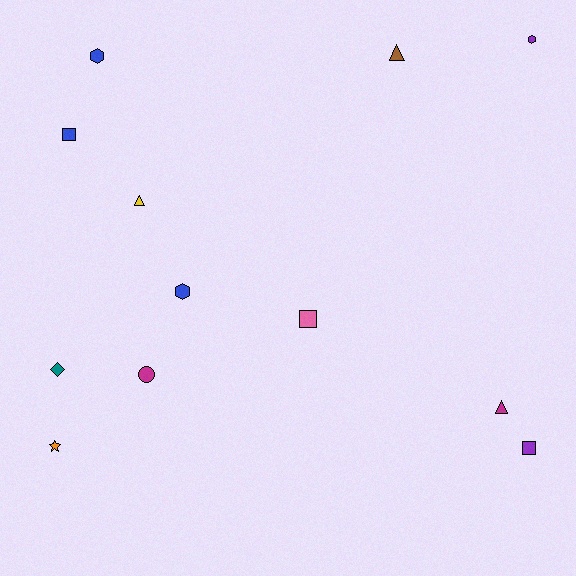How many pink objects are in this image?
There is 1 pink object.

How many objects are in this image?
There are 12 objects.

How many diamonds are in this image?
There is 1 diamond.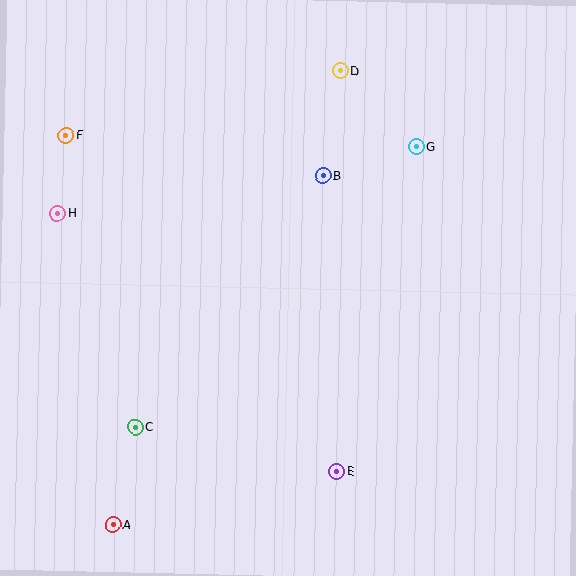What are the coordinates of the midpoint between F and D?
The midpoint between F and D is at (203, 103).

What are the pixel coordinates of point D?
Point D is at (340, 71).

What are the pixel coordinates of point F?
Point F is at (66, 135).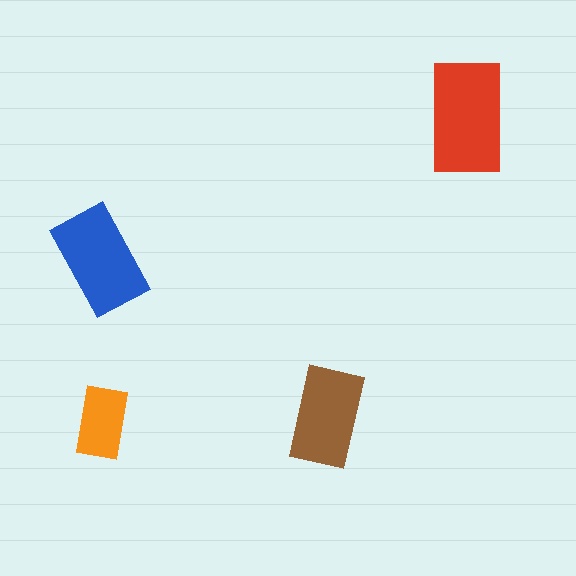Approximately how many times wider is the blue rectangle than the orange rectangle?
About 1.5 times wider.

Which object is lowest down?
The orange rectangle is bottommost.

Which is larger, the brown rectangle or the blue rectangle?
The blue one.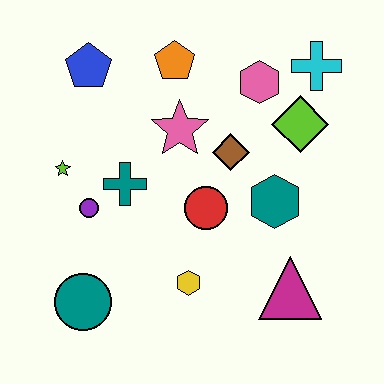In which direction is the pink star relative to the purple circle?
The pink star is to the right of the purple circle.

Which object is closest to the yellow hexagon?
The red circle is closest to the yellow hexagon.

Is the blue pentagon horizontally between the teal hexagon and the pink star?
No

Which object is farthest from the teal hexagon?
The blue pentagon is farthest from the teal hexagon.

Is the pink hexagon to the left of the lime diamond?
Yes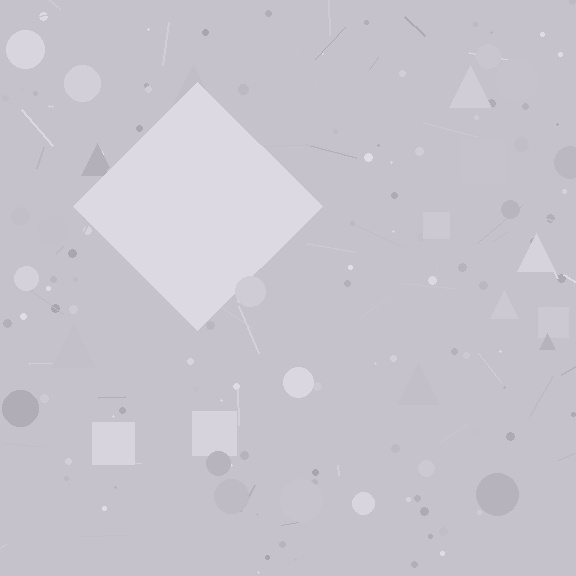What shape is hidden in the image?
A diamond is hidden in the image.